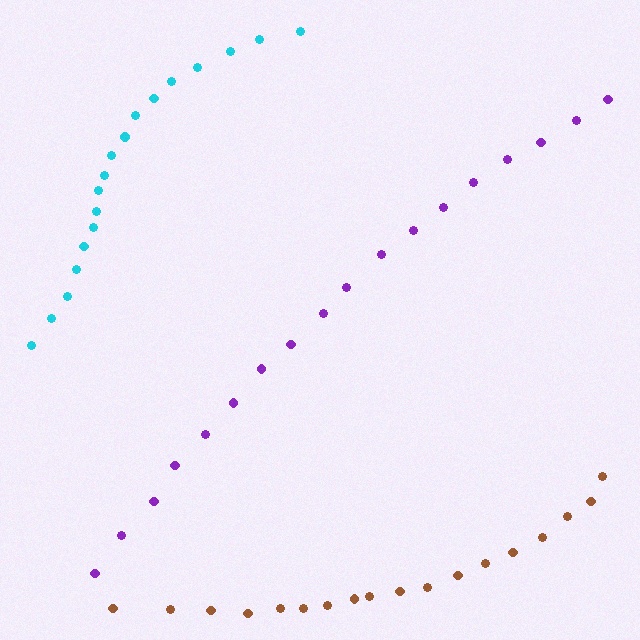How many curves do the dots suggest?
There are 3 distinct paths.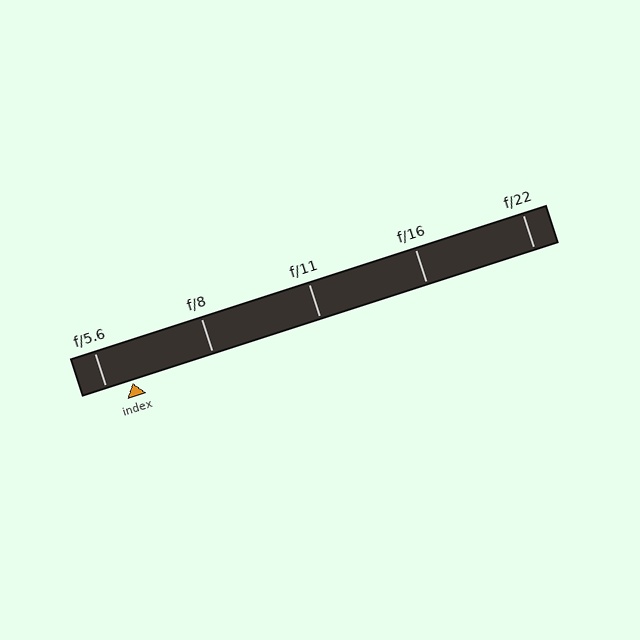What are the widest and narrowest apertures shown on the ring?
The widest aperture shown is f/5.6 and the narrowest is f/22.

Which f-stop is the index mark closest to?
The index mark is closest to f/5.6.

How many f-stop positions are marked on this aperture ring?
There are 5 f-stop positions marked.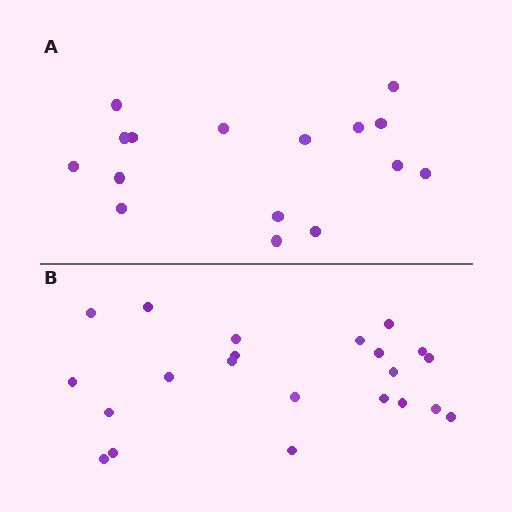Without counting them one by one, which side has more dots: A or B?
Region B (the bottom region) has more dots.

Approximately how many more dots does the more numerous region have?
Region B has about 6 more dots than region A.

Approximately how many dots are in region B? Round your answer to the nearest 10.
About 20 dots. (The exact count is 22, which rounds to 20.)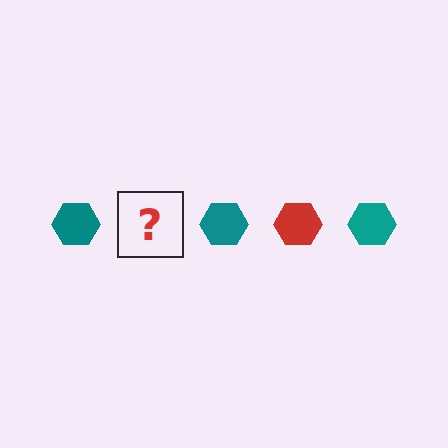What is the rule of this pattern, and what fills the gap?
The rule is that the pattern cycles through teal, red hexagons. The gap should be filled with a red hexagon.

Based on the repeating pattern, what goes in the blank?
The blank should be a red hexagon.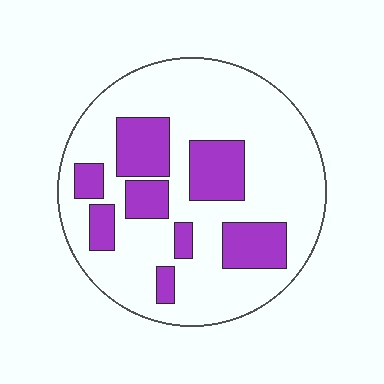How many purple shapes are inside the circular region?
8.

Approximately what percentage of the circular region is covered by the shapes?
Approximately 25%.